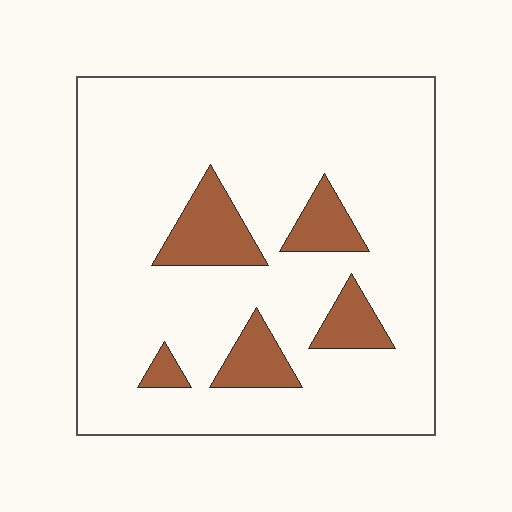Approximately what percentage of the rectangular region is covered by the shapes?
Approximately 15%.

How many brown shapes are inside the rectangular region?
5.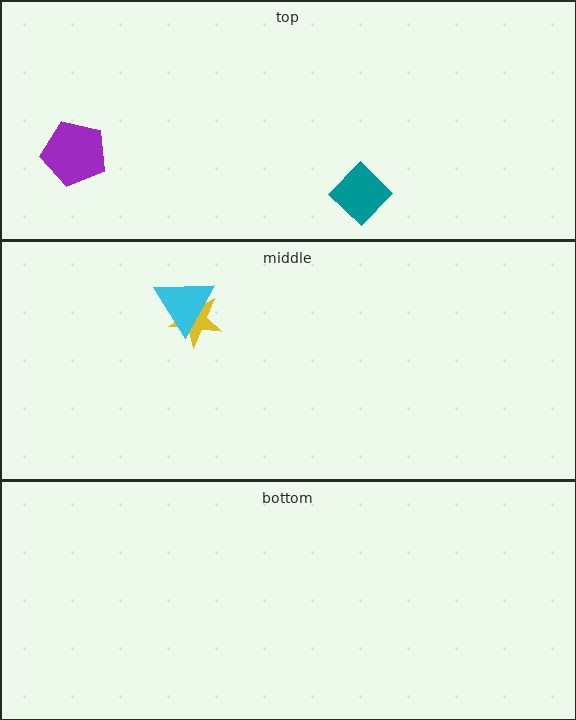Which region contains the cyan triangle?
The middle region.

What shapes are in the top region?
The purple pentagon, the teal diamond.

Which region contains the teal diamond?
The top region.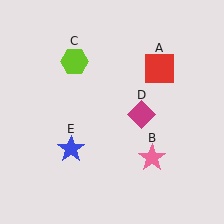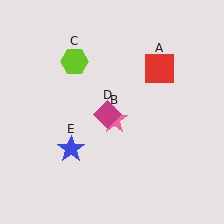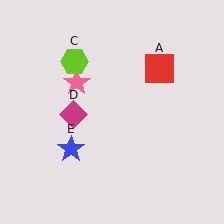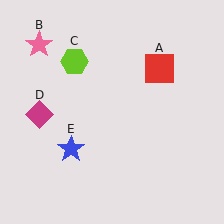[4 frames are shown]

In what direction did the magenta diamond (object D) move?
The magenta diamond (object D) moved left.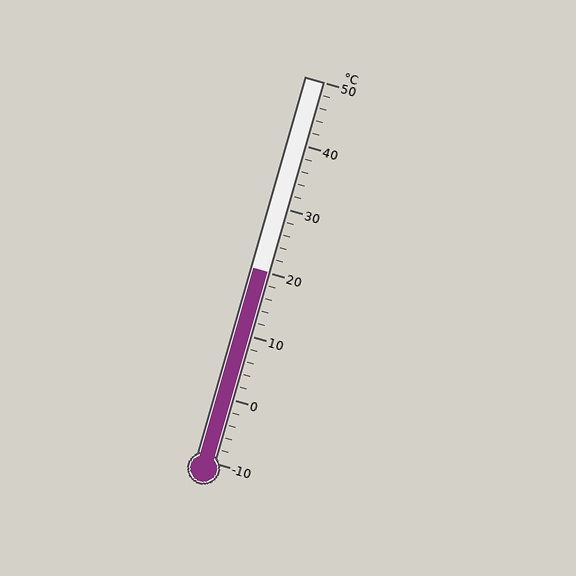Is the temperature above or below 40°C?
The temperature is below 40°C.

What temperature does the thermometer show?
The thermometer shows approximately 20°C.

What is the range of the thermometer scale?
The thermometer scale ranges from -10°C to 50°C.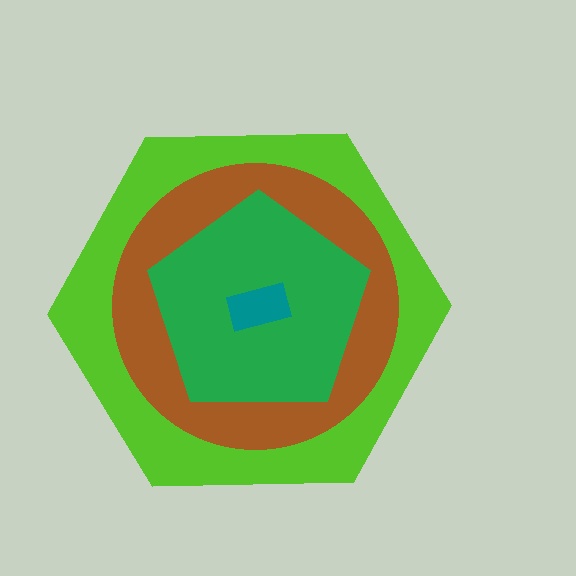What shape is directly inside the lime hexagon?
The brown circle.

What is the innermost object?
The teal rectangle.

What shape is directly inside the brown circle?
The green pentagon.